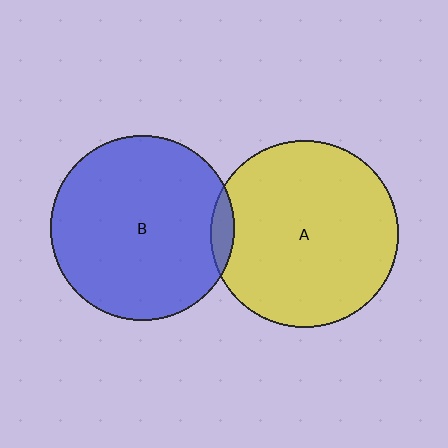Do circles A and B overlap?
Yes.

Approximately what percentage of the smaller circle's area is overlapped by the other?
Approximately 5%.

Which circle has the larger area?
Circle A (yellow).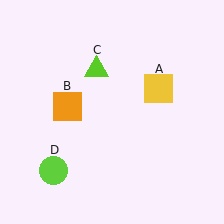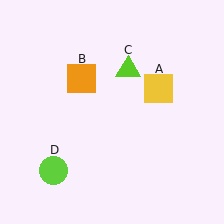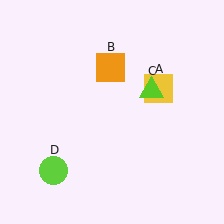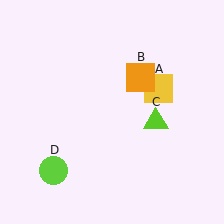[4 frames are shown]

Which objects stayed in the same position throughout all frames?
Yellow square (object A) and lime circle (object D) remained stationary.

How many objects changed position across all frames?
2 objects changed position: orange square (object B), lime triangle (object C).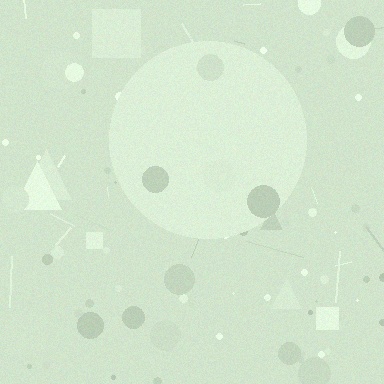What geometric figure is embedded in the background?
A circle is embedded in the background.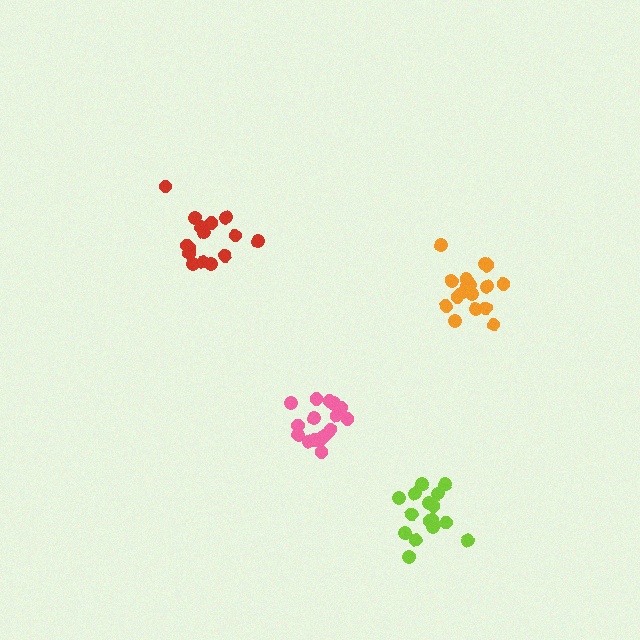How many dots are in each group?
Group 1: 17 dots, Group 2: 15 dots, Group 3: 16 dots, Group 4: 16 dots (64 total).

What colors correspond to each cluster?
The clusters are colored: orange, red, pink, lime.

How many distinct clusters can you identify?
There are 4 distinct clusters.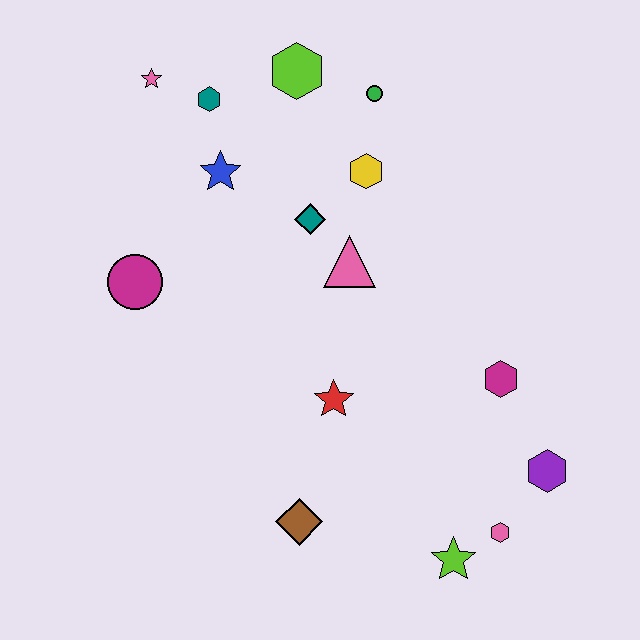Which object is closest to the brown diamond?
The red star is closest to the brown diamond.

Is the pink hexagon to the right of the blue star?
Yes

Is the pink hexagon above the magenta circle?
No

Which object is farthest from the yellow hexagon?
The lime star is farthest from the yellow hexagon.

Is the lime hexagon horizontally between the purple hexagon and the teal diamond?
No